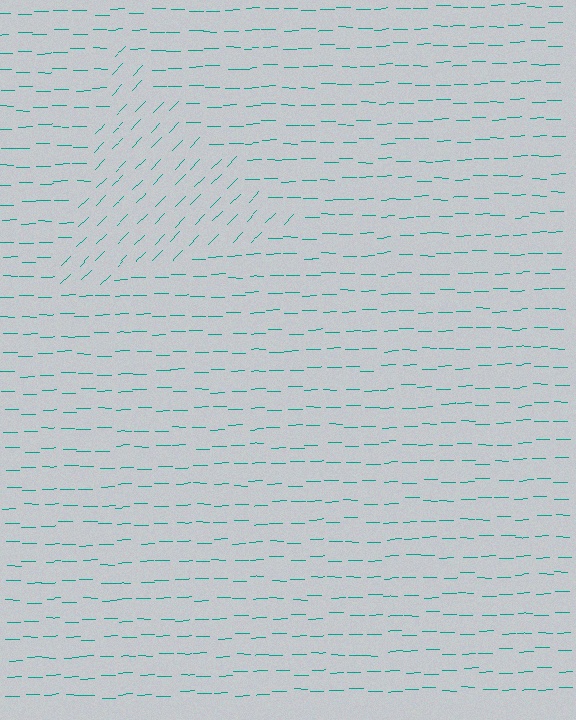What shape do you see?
I see a triangle.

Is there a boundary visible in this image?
Yes, there is a texture boundary formed by a change in line orientation.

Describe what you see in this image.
The image is filled with small teal line segments. A triangle region in the image has lines oriented differently from the surrounding lines, creating a visible texture boundary.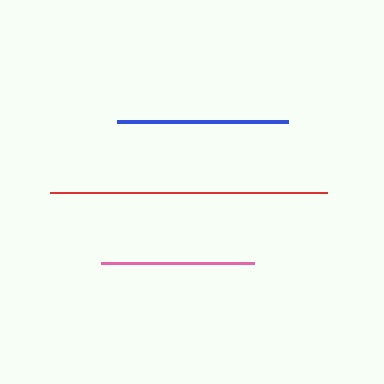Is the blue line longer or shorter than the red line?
The red line is longer than the blue line.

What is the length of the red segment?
The red segment is approximately 277 pixels long.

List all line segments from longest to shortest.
From longest to shortest: red, blue, pink.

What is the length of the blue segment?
The blue segment is approximately 170 pixels long.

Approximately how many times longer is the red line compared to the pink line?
The red line is approximately 1.8 times the length of the pink line.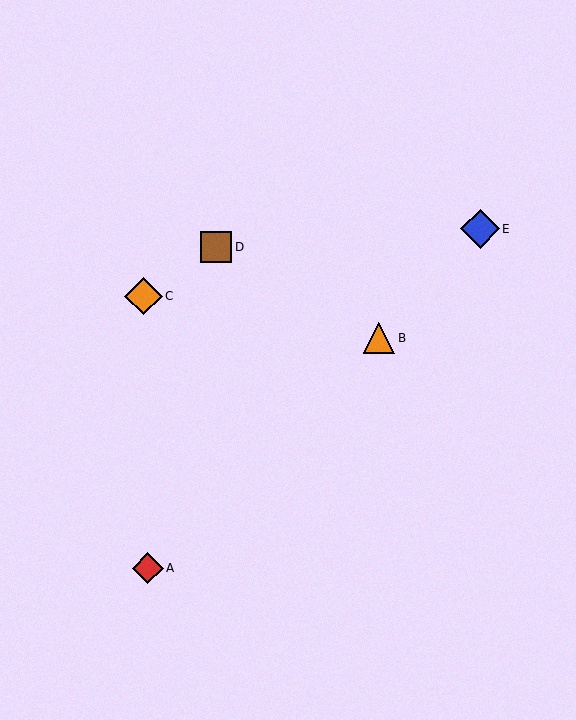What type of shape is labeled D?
Shape D is a brown square.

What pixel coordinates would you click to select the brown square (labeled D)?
Click at (216, 247) to select the brown square D.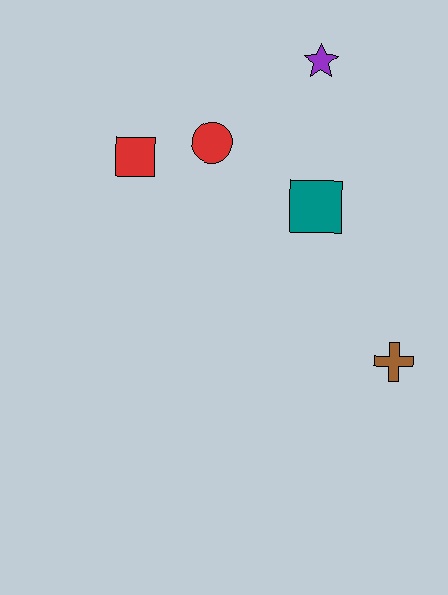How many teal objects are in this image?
There is 1 teal object.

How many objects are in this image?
There are 5 objects.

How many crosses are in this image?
There is 1 cross.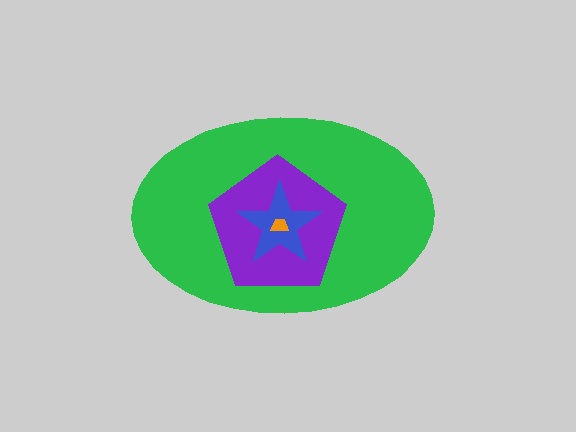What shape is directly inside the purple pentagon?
The blue star.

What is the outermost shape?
The green ellipse.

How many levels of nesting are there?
4.